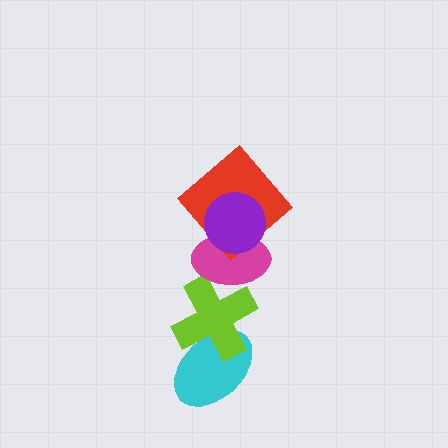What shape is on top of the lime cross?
The magenta ellipse is on top of the lime cross.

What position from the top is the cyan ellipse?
The cyan ellipse is 5th from the top.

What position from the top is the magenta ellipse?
The magenta ellipse is 3rd from the top.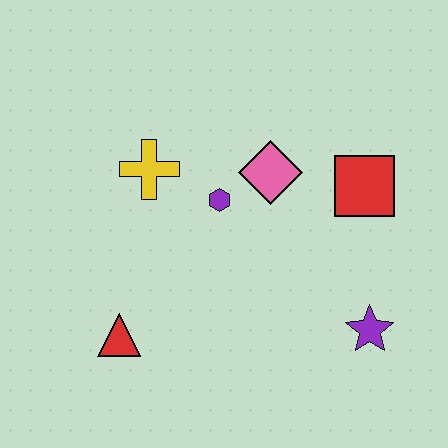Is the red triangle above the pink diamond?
No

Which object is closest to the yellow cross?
The purple hexagon is closest to the yellow cross.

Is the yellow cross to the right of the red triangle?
Yes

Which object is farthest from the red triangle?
The red square is farthest from the red triangle.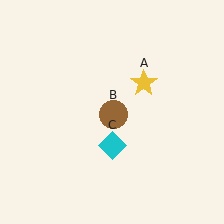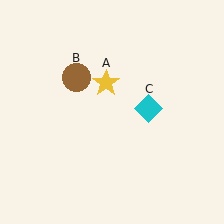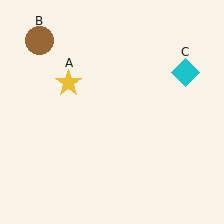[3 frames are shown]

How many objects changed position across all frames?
3 objects changed position: yellow star (object A), brown circle (object B), cyan diamond (object C).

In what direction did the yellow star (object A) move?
The yellow star (object A) moved left.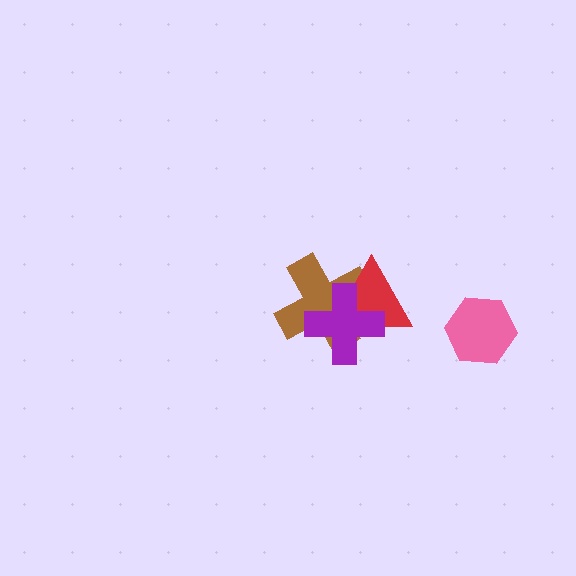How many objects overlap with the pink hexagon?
0 objects overlap with the pink hexagon.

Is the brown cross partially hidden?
Yes, it is partially covered by another shape.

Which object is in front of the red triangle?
The purple cross is in front of the red triangle.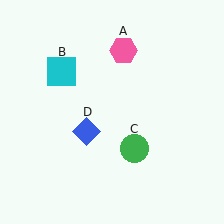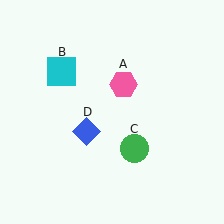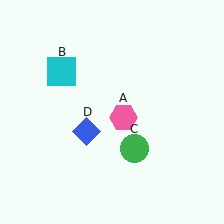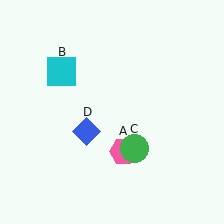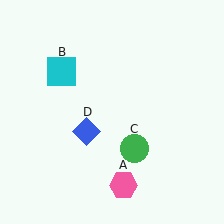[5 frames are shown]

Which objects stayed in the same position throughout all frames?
Cyan square (object B) and green circle (object C) and blue diamond (object D) remained stationary.